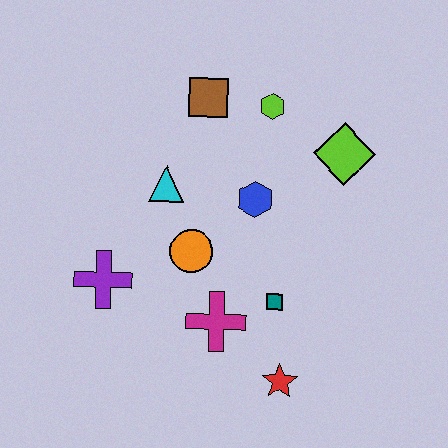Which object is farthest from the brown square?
The red star is farthest from the brown square.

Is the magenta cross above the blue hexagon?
No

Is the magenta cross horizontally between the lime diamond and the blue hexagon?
No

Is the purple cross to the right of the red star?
No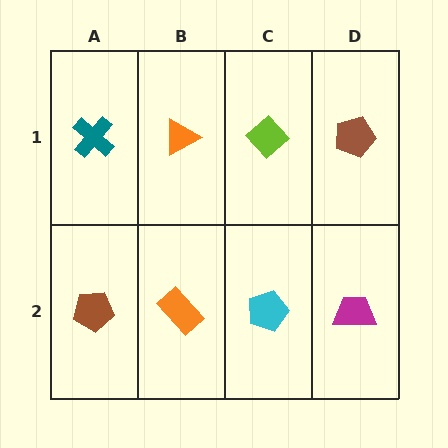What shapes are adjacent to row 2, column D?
A brown pentagon (row 1, column D), a cyan pentagon (row 2, column C).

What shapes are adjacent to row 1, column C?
A cyan pentagon (row 2, column C), an orange triangle (row 1, column B), a brown pentagon (row 1, column D).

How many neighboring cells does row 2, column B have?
3.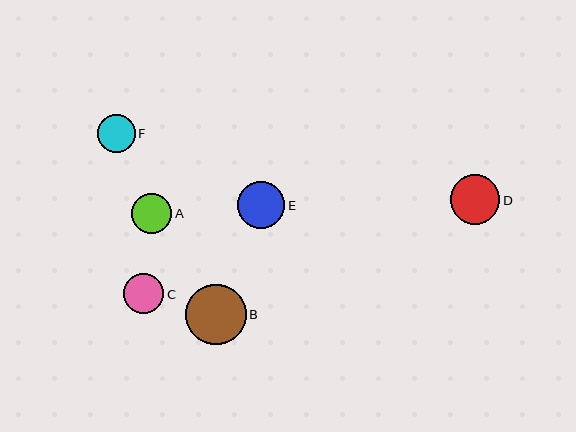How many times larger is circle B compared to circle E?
Circle B is approximately 1.3 times the size of circle E.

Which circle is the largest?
Circle B is the largest with a size of approximately 60 pixels.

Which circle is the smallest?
Circle F is the smallest with a size of approximately 38 pixels.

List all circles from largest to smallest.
From largest to smallest: B, D, E, C, A, F.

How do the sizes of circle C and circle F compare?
Circle C and circle F are approximately the same size.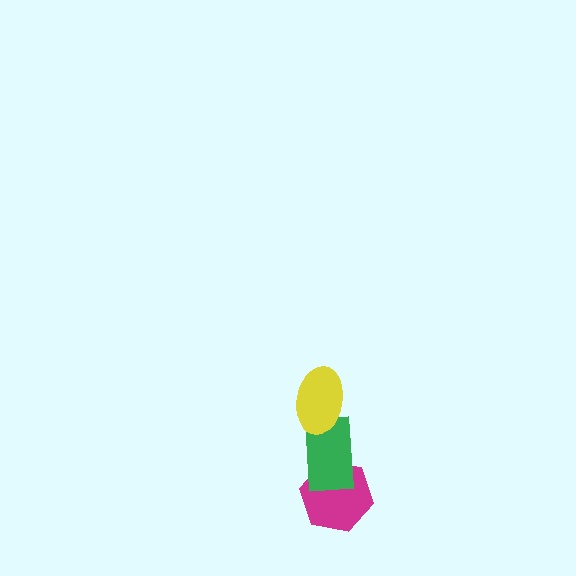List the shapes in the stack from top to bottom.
From top to bottom: the yellow ellipse, the green rectangle, the magenta hexagon.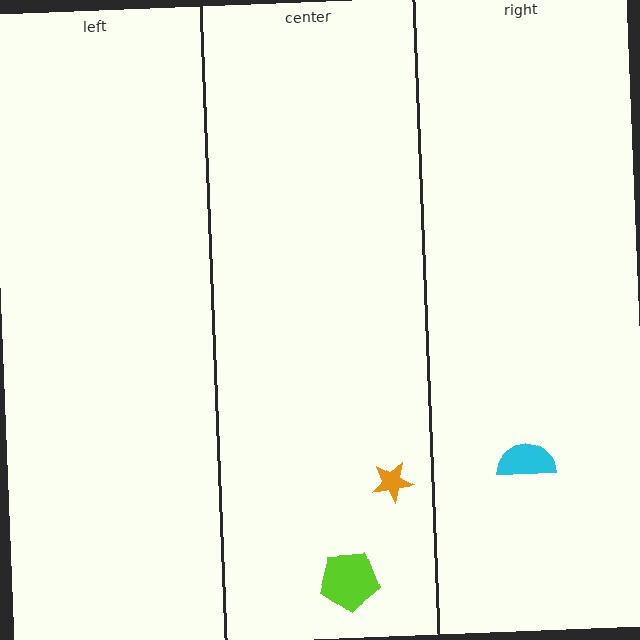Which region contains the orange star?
The center region.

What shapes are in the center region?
The lime pentagon, the orange star.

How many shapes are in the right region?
1.